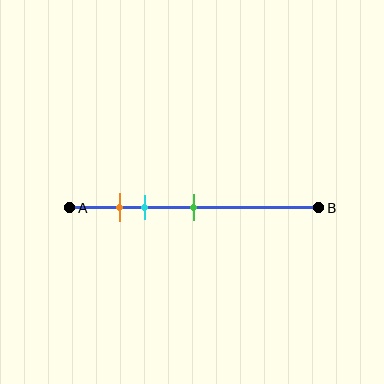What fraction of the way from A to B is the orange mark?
The orange mark is approximately 20% (0.2) of the way from A to B.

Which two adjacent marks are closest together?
The orange and cyan marks are the closest adjacent pair.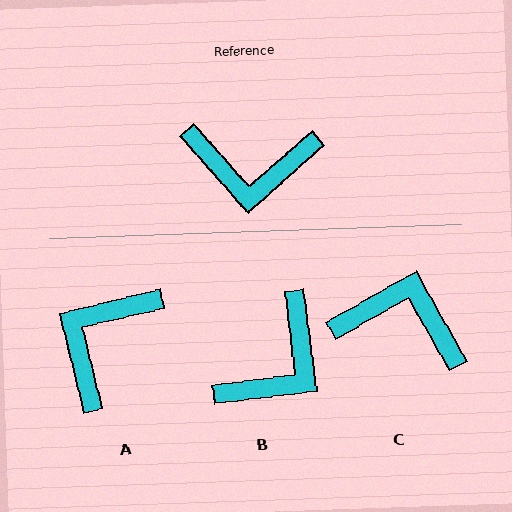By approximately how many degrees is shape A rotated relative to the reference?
Approximately 118 degrees clockwise.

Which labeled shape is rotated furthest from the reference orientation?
C, about 168 degrees away.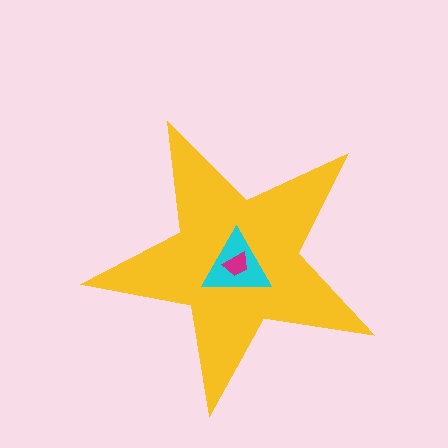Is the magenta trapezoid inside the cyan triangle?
Yes.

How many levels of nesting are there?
3.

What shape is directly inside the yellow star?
The cyan triangle.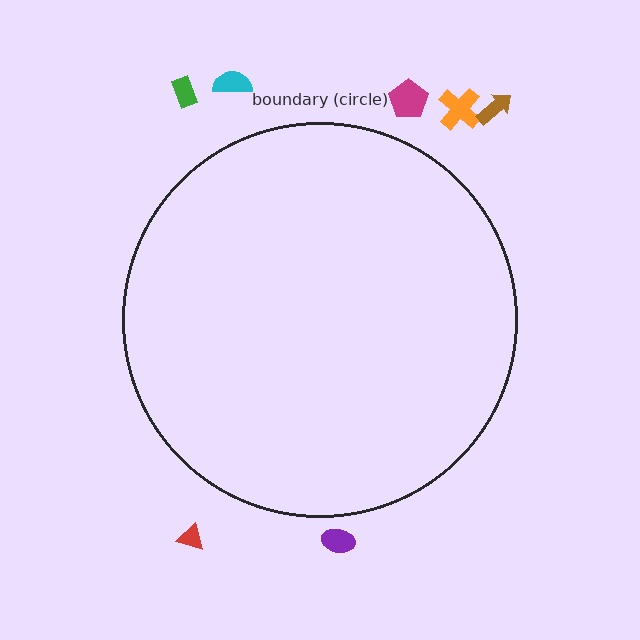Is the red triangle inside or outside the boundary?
Outside.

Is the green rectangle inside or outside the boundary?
Outside.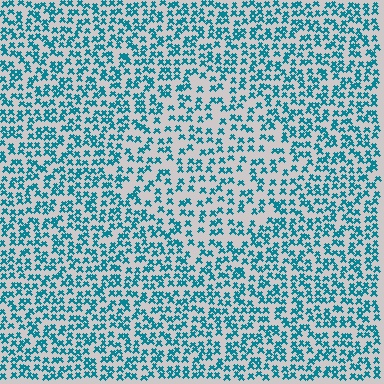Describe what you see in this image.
The image contains small teal elements arranged at two different densities. A diamond-shaped region is visible where the elements are less densely packed than the surrounding area.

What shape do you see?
I see a diamond.